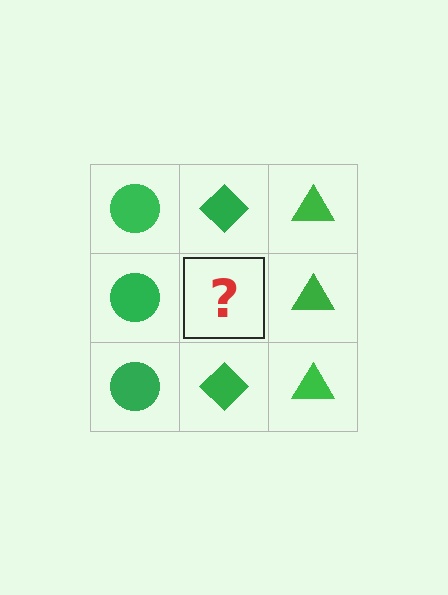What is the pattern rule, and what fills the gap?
The rule is that each column has a consistent shape. The gap should be filled with a green diamond.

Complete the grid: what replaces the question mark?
The question mark should be replaced with a green diamond.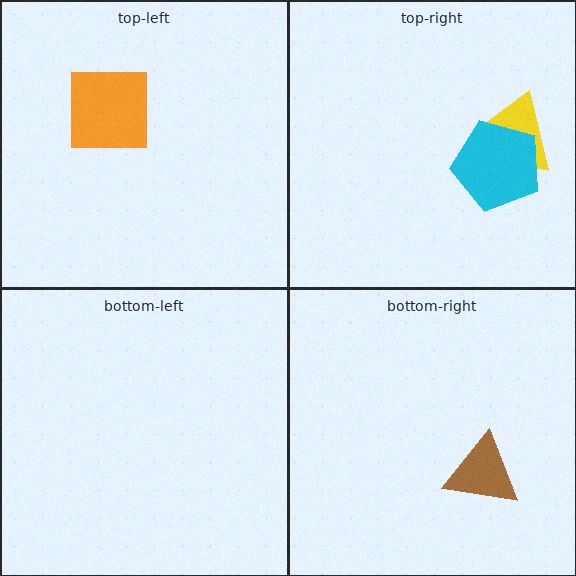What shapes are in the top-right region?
The yellow trapezoid, the cyan pentagon.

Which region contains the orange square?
The top-left region.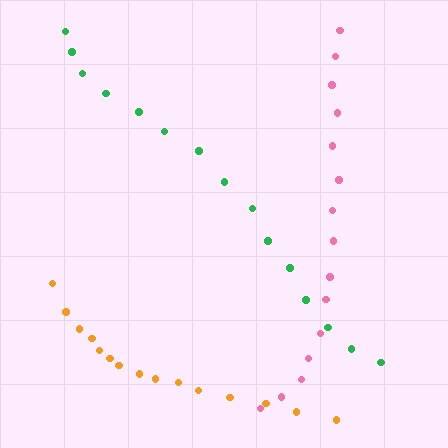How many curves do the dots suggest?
There are 3 distinct paths.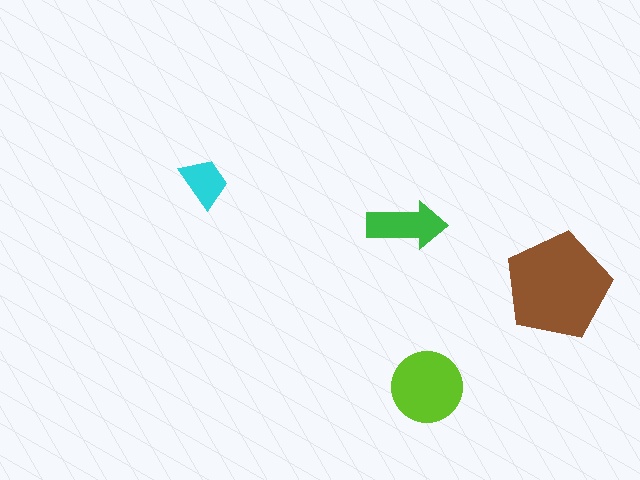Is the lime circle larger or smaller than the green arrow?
Larger.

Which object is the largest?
The brown pentagon.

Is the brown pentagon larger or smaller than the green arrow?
Larger.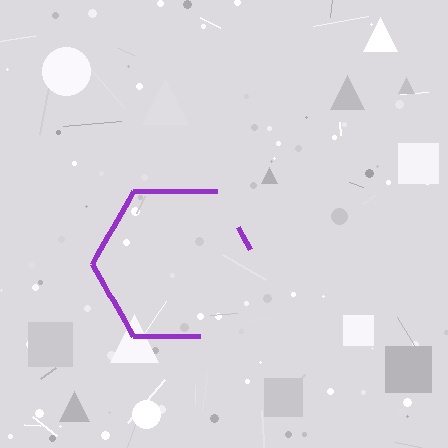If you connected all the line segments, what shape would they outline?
They would outline a hexagon.